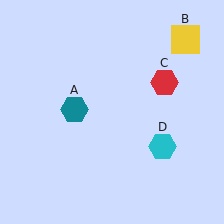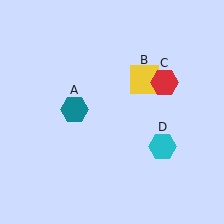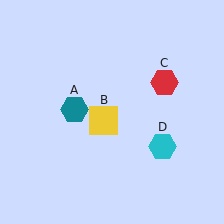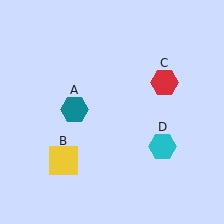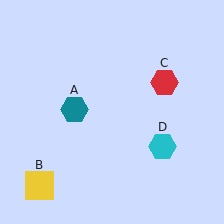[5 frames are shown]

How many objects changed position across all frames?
1 object changed position: yellow square (object B).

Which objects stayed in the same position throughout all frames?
Teal hexagon (object A) and red hexagon (object C) and cyan hexagon (object D) remained stationary.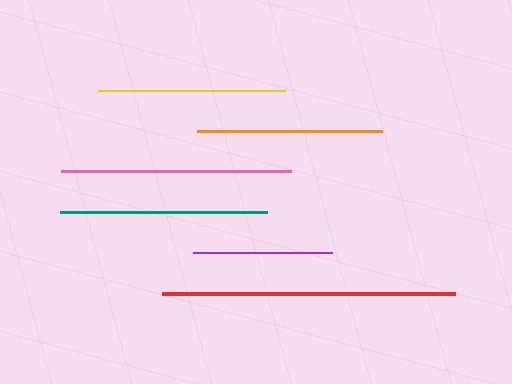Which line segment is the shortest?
The purple line is the shortest at approximately 139 pixels.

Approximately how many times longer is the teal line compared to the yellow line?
The teal line is approximately 1.1 times the length of the yellow line.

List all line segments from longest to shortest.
From longest to shortest: red, pink, teal, yellow, orange, purple.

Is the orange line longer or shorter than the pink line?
The pink line is longer than the orange line.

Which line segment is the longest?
The red line is the longest at approximately 293 pixels.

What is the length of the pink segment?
The pink segment is approximately 230 pixels long.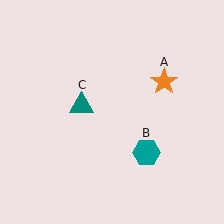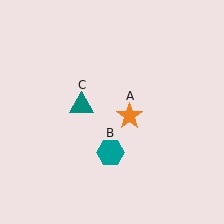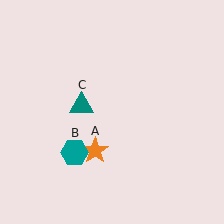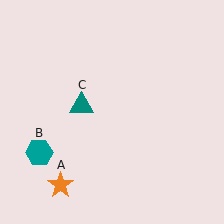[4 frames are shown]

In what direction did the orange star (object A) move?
The orange star (object A) moved down and to the left.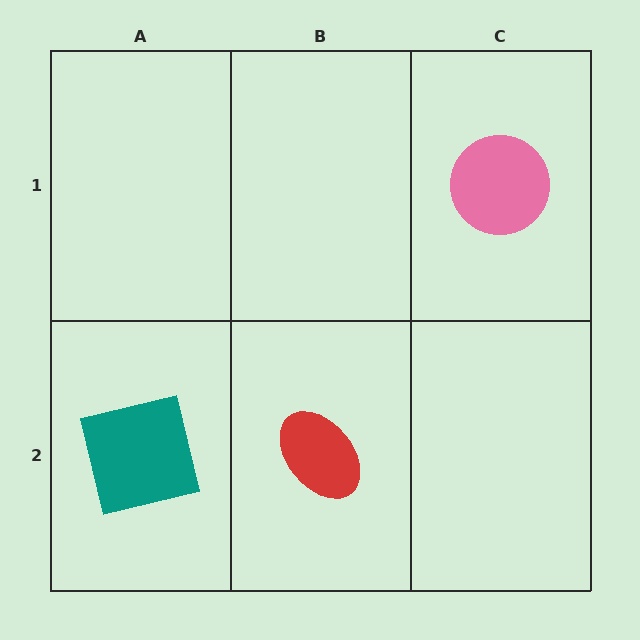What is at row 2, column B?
A red ellipse.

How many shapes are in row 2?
2 shapes.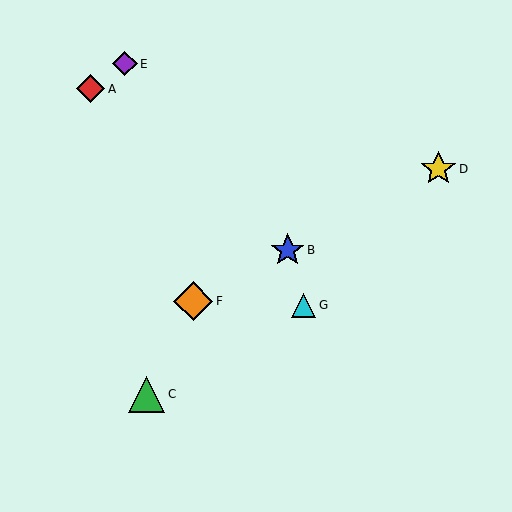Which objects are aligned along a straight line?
Objects B, D, F are aligned along a straight line.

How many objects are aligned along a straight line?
3 objects (B, D, F) are aligned along a straight line.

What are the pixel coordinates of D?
Object D is at (438, 169).